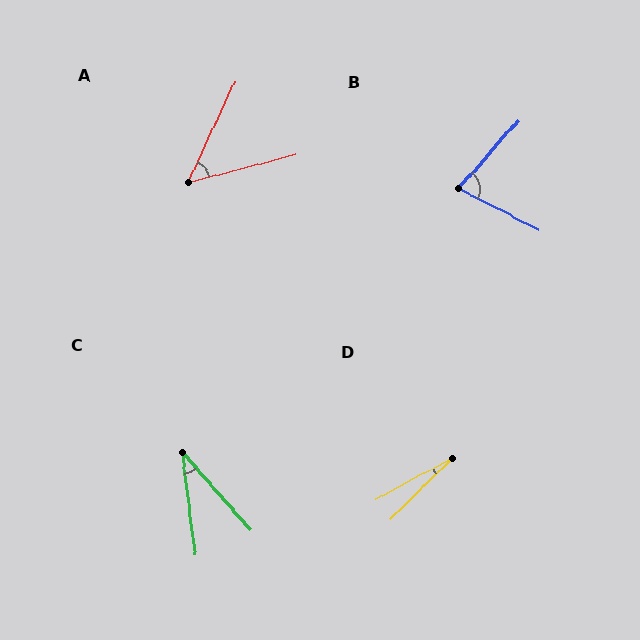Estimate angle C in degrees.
Approximately 34 degrees.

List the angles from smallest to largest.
D (16°), C (34°), A (51°), B (76°).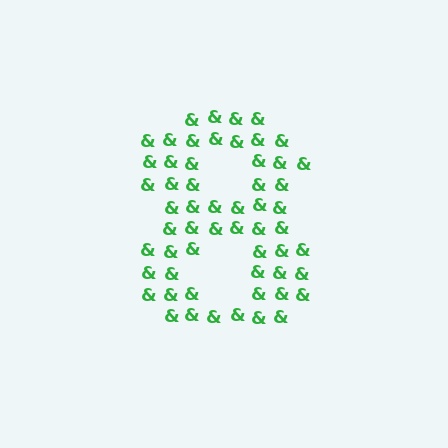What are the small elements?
The small elements are ampersands.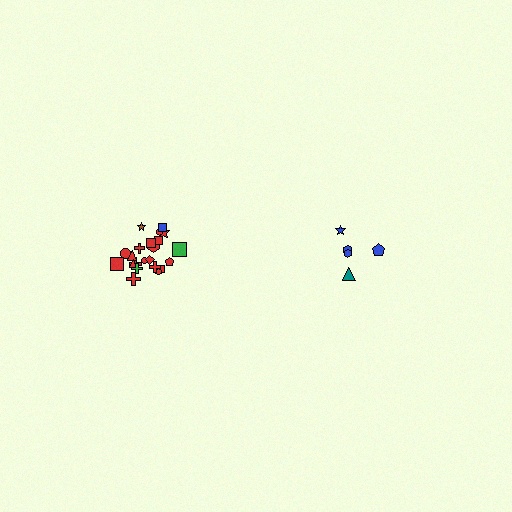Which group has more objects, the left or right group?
The left group.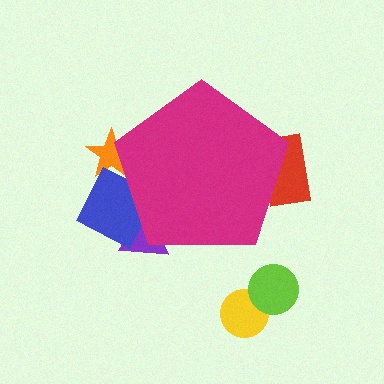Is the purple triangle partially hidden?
Yes, the purple triangle is partially hidden behind the magenta pentagon.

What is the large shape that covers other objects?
A magenta pentagon.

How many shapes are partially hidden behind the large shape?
4 shapes are partially hidden.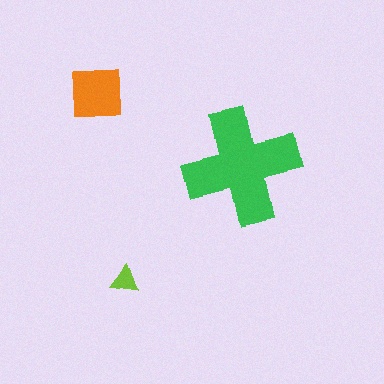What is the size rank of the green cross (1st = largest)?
1st.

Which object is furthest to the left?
The orange square is leftmost.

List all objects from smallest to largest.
The lime triangle, the orange square, the green cross.